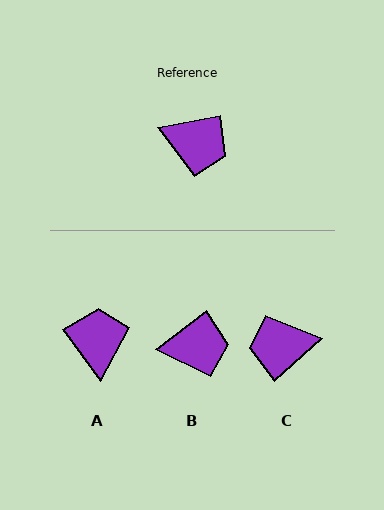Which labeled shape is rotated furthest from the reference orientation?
C, about 149 degrees away.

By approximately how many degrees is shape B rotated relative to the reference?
Approximately 27 degrees counter-clockwise.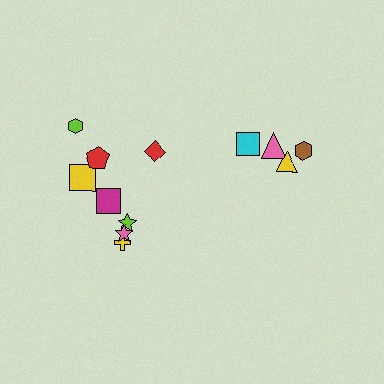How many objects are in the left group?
There are 8 objects.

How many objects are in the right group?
There are 4 objects.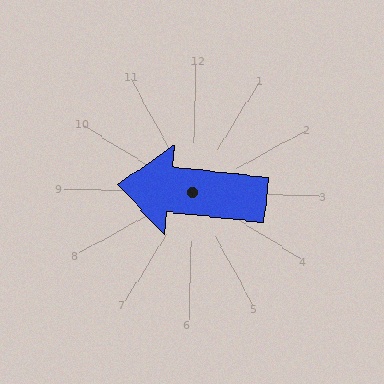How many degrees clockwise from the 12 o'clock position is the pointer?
Approximately 275 degrees.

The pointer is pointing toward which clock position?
Roughly 9 o'clock.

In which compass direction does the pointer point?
West.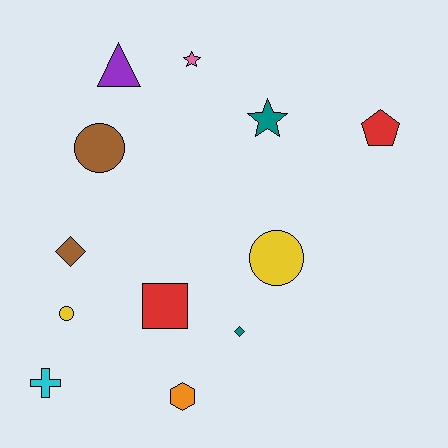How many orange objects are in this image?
There is 1 orange object.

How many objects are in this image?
There are 12 objects.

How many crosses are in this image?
There is 1 cross.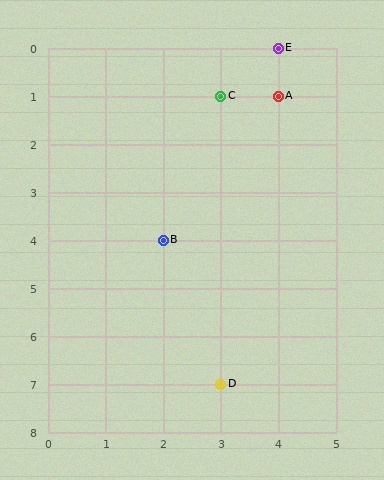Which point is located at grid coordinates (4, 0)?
Point E is at (4, 0).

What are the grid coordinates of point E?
Point E is at grid coordinates (4, 0).